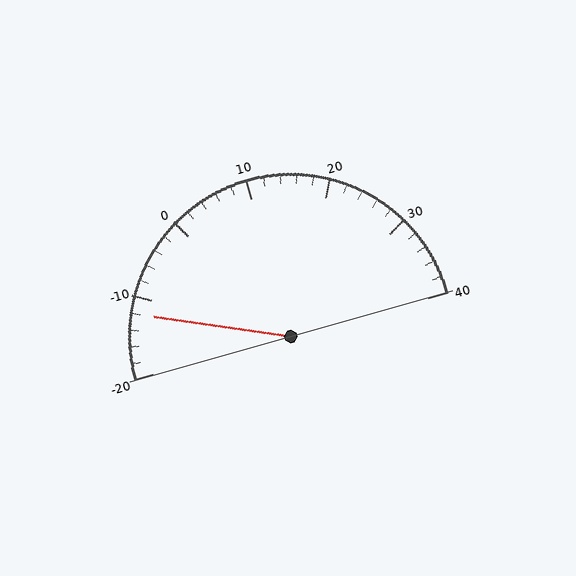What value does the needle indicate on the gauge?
The needle indicates approximately -12.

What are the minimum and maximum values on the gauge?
The gauge ranges from -20 to 40.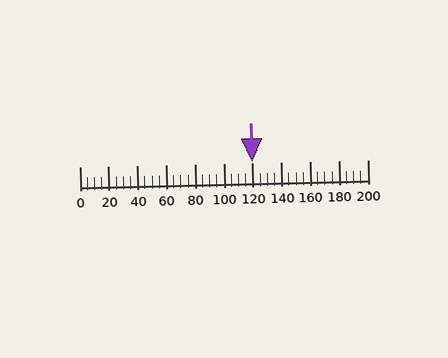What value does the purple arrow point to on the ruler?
The purple arrow points to approximately 120.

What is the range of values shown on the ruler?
The ruler shows values from 0 to 200.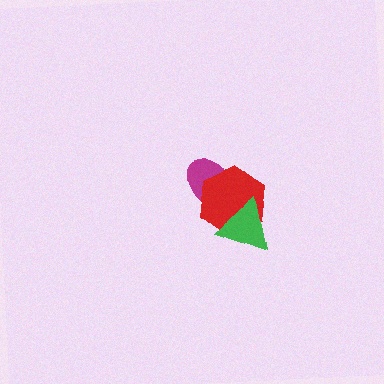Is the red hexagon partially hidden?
Yes, it is partially covered by another shape.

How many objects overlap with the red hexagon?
2 objects overlap with the red hexagon.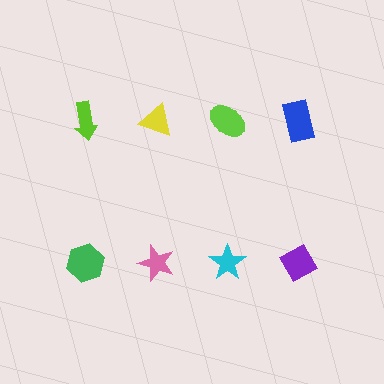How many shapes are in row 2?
4 shapes.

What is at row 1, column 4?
A blue rectangle.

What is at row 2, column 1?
A green hexagon.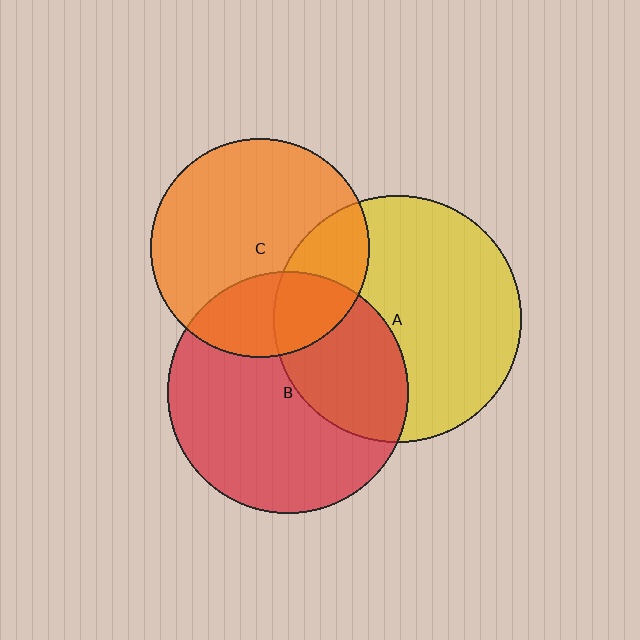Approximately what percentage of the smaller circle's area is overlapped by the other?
Approximately 25%.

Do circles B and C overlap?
Yes.